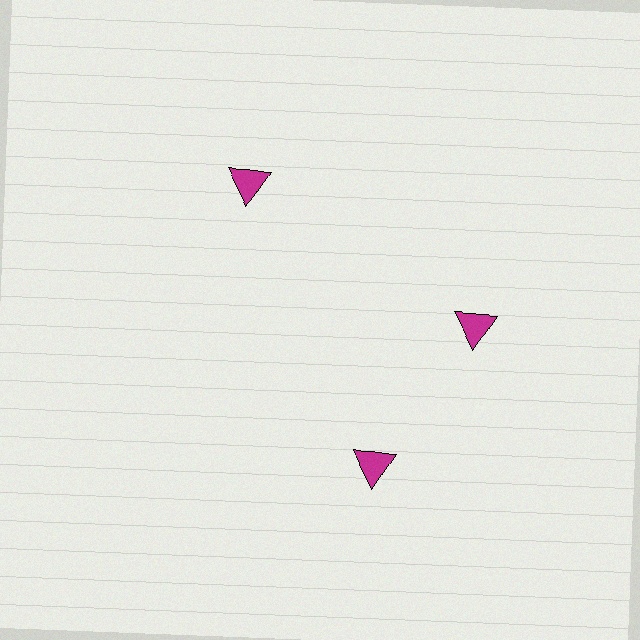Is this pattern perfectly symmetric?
No. The 3 magenta triangles are arranged in a ring, but one element near the 7 o'clock position is rotated out of alignment along the ring, breaking the 3-fold rotational symmetry.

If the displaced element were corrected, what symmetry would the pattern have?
It would have 3-fold rotational symmetry — the pattern would map onto itself every 120 degrees.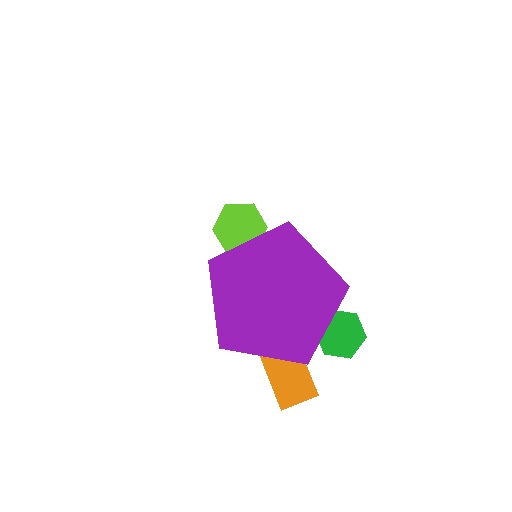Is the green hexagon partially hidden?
Yes, the green hexagon is partially hidden behind the purple pentagon.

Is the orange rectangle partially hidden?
Yes, the orange rectangle is partially hidden behind the purple pentagon.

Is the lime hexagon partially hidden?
Yes, the lime hexagon is partially hidden behind the purple pentagon.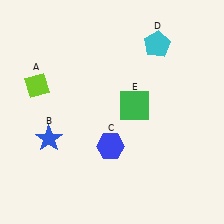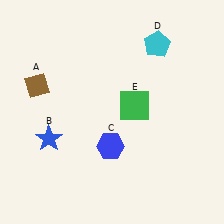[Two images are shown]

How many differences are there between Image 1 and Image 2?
There is 1 difference between the two images.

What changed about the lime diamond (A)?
In Image 1, A is lime. In Image 2, it changed to brown.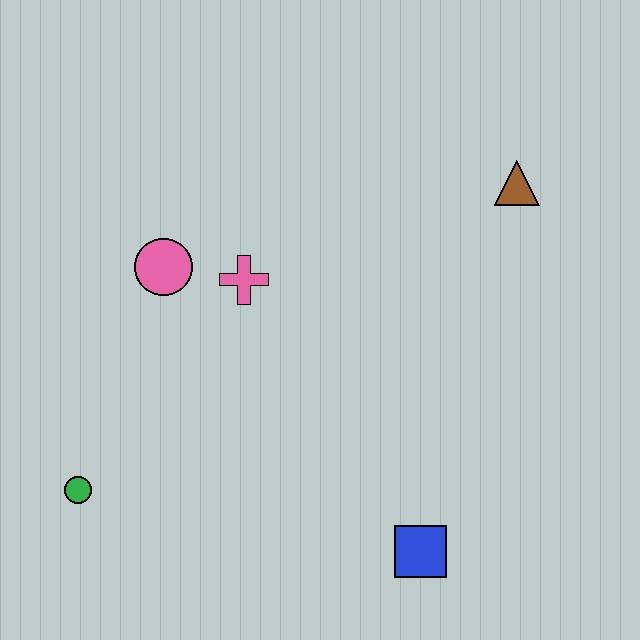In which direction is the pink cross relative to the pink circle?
The pink cross is to the right of the pink circle.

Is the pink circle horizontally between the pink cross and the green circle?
Yes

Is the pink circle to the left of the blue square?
Yes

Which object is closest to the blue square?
The pink cross is closest to the blue square.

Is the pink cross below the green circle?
No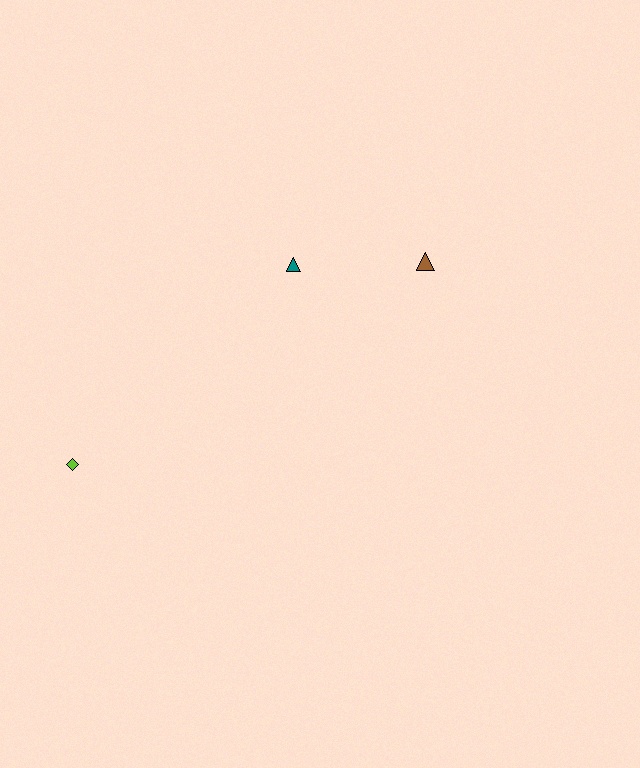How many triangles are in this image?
There are 2 triangles.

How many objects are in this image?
There are 3 objects.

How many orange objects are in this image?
There are no orange objects.